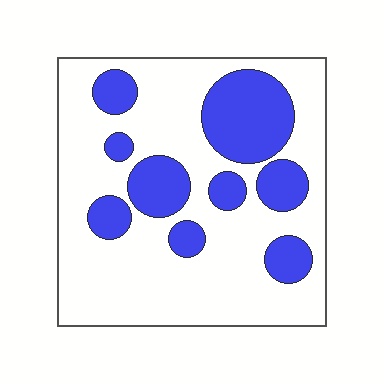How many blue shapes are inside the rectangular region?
9.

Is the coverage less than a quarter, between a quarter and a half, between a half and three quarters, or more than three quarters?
Between a quarter and a half.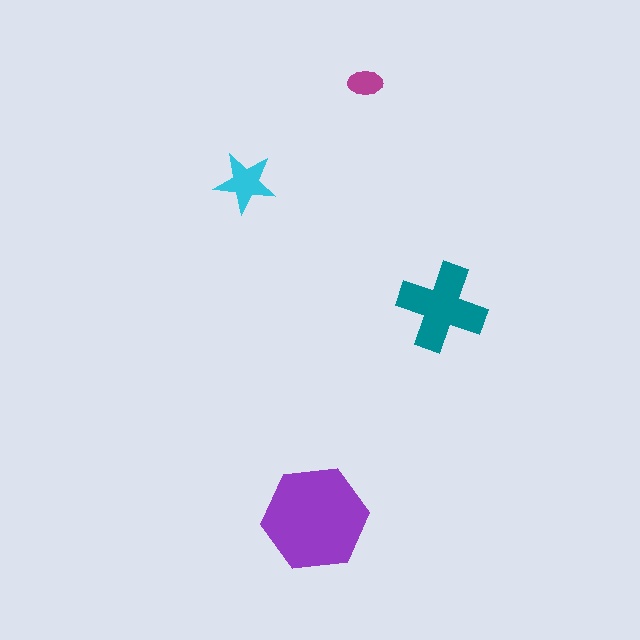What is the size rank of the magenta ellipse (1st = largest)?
4th.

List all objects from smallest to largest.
The magenta ellipse, the cyan star, the teal cross, the purple hexagon.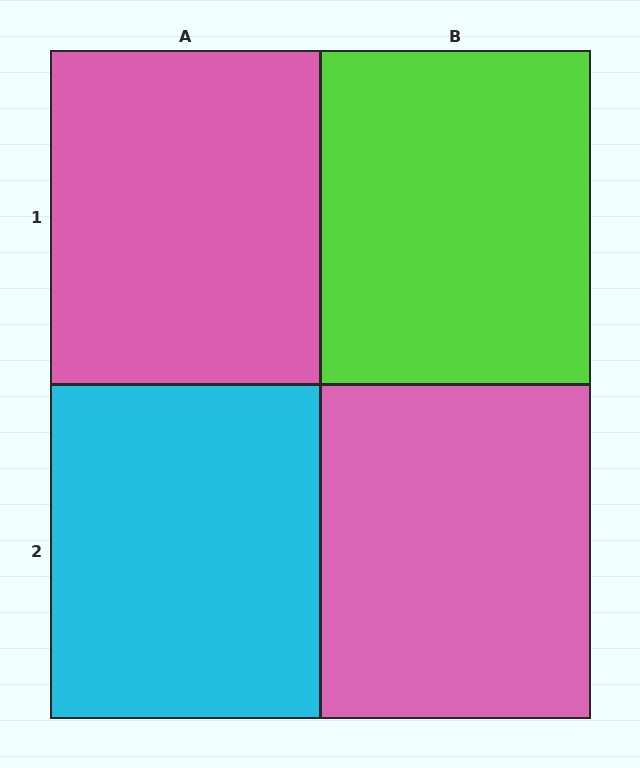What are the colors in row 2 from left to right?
Cyan, pink.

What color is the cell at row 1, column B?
Lime.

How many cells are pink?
2 cells are pink.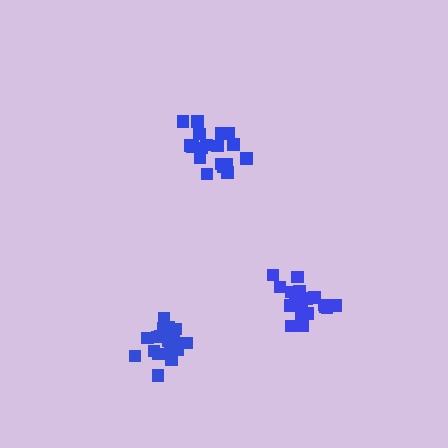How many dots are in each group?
Group 1: 18 dots, Group 2: 19 dots, Group 3: 20 dots (57 total).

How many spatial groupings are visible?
There are 3 spatial groupings.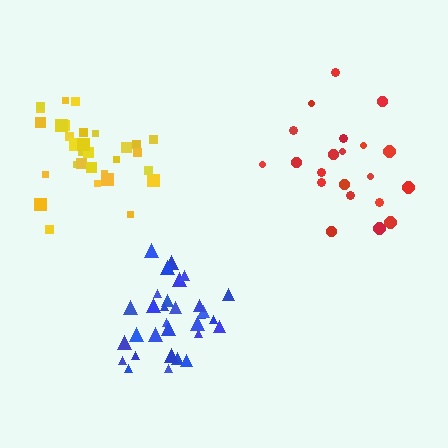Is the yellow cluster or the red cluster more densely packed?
Yellow.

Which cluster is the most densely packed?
Blue.